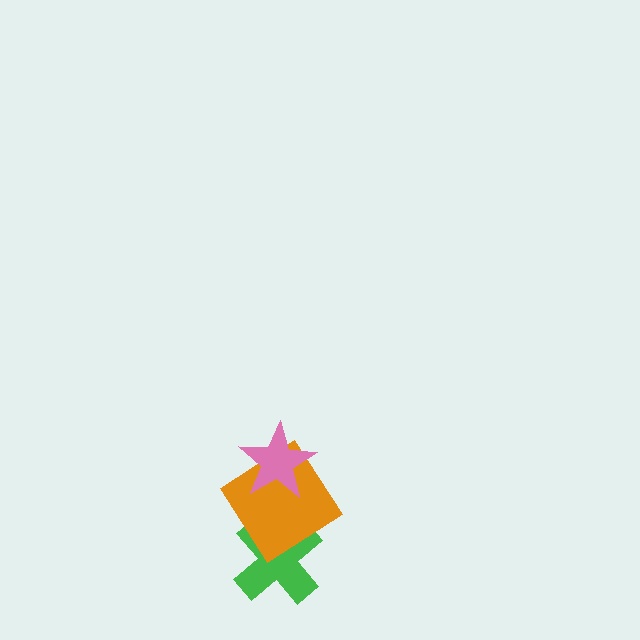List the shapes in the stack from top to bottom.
From top to bottom: the pink star, the orange diamond, the green cross.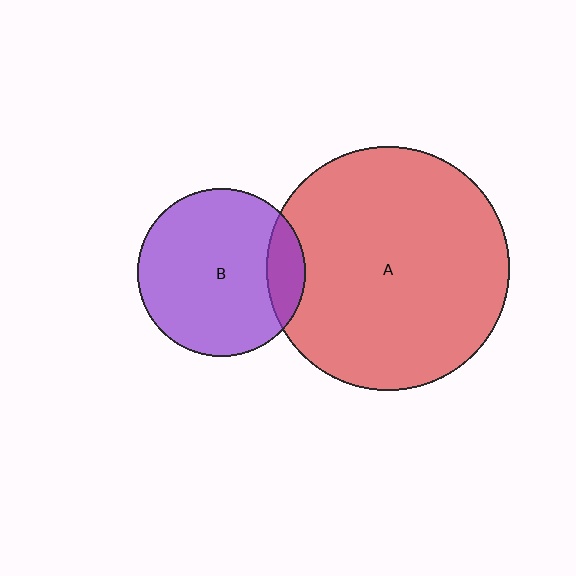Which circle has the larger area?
Circle A (red).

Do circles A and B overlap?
Yes.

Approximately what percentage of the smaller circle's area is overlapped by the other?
Approximately 15%.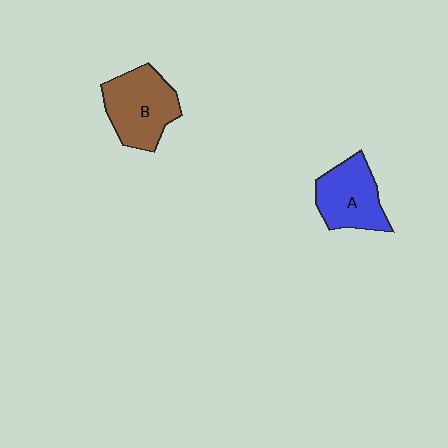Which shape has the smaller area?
Shape A (blue).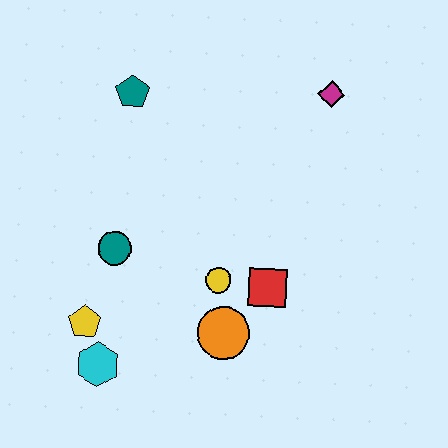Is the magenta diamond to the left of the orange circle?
No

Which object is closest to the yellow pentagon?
The cyan hexagon is closest to the yellow pentagon.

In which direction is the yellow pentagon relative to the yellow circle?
The yellow pentagon is to the left of the yellow circle.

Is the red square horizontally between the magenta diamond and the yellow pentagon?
Yes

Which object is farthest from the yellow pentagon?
The magenta diamond is farthest from the yellow pentagon.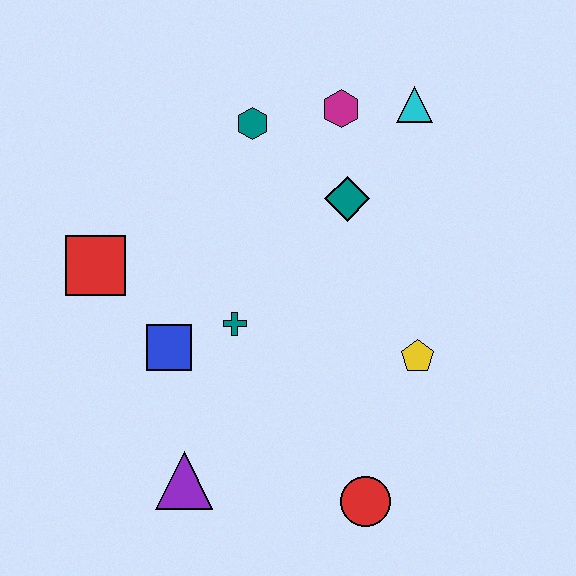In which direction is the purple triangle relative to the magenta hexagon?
The purple triangle is below the magenta hexagon.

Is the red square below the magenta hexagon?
Yes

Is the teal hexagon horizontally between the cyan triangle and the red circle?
No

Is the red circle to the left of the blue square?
No